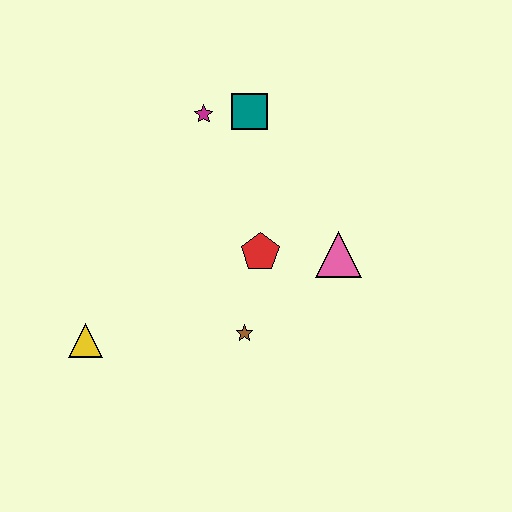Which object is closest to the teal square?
The magenta star is closest to the teal square.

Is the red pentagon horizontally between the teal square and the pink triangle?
Yes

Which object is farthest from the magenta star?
The yellow triangle is farthest from the magenta star.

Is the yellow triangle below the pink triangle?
Yes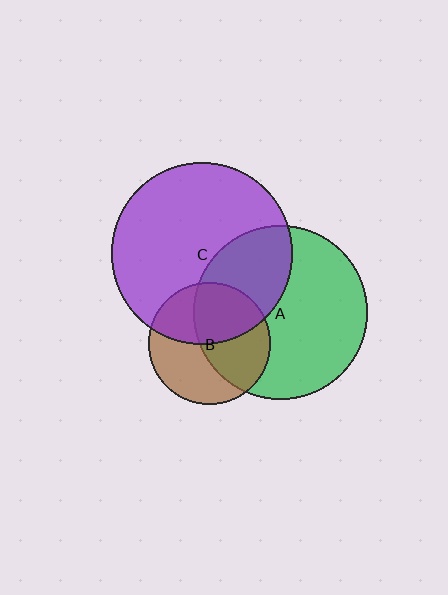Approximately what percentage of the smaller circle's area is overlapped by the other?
Approximately 35%.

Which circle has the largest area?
Circle C (purple).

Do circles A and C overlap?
Yes.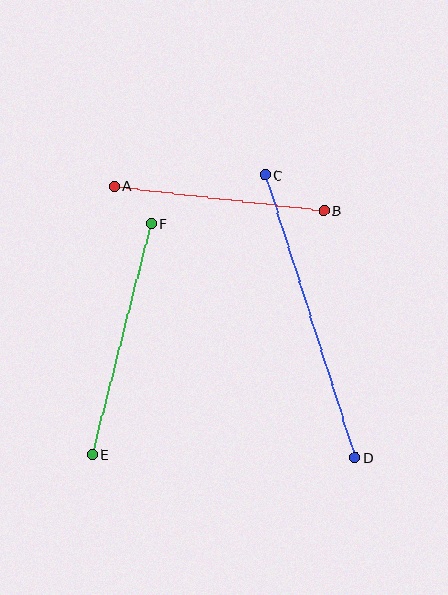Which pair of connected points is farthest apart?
Points C and D are farthest apart.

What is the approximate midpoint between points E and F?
The midpoint is at approximately (122, 339) pixels.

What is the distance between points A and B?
The distance is approximately 211 pixels.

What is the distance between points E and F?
The distance is approximately 238 pixels.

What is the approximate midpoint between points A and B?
The midpoint is at approximately (219, 198) pixels.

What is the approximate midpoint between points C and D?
The midpoint is at approximately (310, 316) pixels.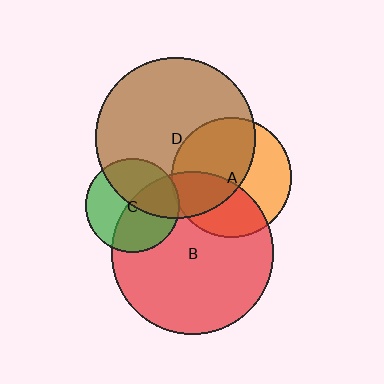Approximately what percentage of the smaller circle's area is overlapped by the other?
Approximately 50%.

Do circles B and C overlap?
Yes.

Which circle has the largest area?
Circle B (red).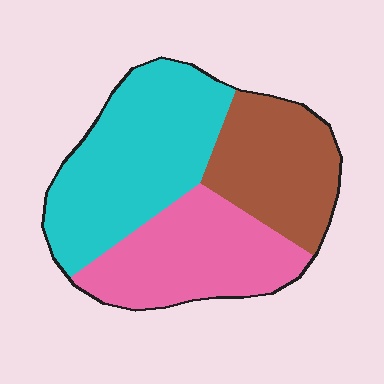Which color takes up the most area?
Cyan, at roughly 40%.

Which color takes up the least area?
Brown, at roughly 25%.